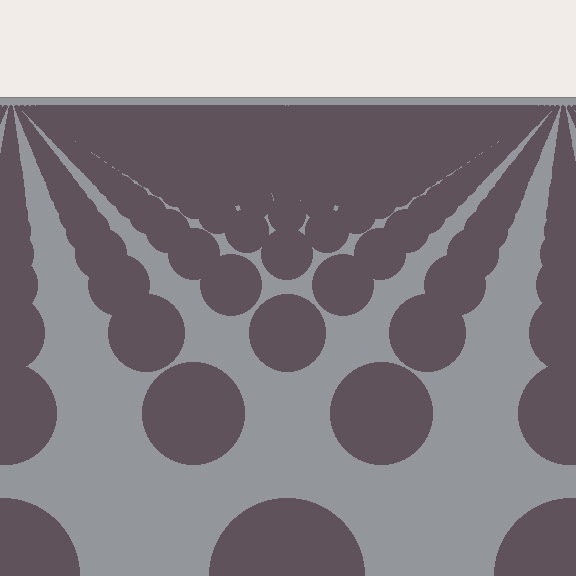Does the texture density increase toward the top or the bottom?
Density increases toward the top.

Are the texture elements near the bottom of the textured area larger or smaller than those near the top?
Larger. Near the bottom, elements are closer to the viewer and appear at a bigger on-screen size.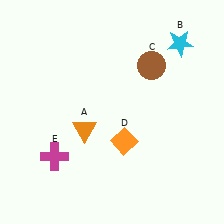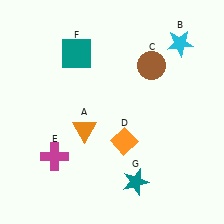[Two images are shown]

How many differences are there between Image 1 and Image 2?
There are 2 differences between the two images.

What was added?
A teal square (F), a teal star (G) were added in Image 2.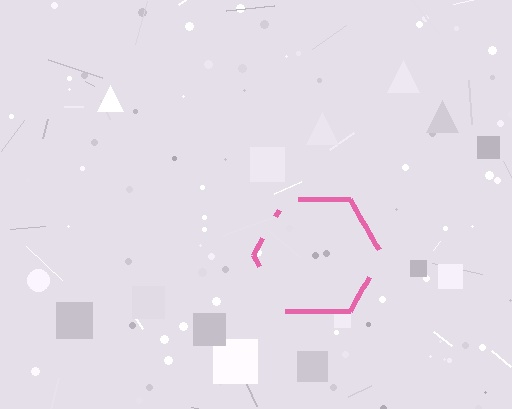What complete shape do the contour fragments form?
The contour fragments form a hexagon.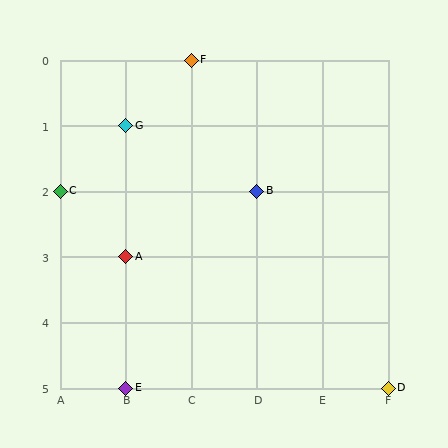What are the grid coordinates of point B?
Point B is at grid coordinates (D, 2).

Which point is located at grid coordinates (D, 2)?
Point B is at (D, 2).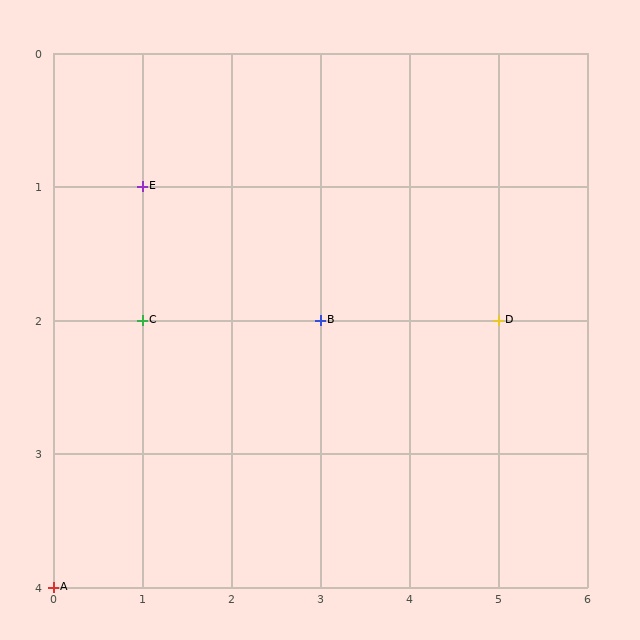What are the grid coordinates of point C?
Point C is at grid coordinates (1, 2).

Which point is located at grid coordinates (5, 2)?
Point D is at (5, 2).